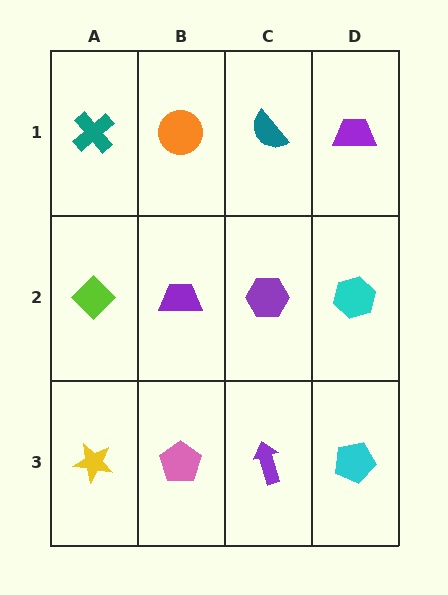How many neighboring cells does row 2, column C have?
4.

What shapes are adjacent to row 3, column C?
A purple hexagon (row 2, column C), a pink pentagon (row 3, column B), a cyan pentagon (row 3, column D).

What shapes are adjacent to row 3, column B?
A purple trapezoid (row 2, column B), a yellow star (row 3, column A), a purple arrow (row 3, column C).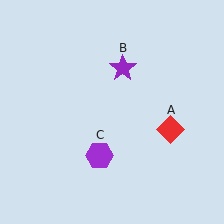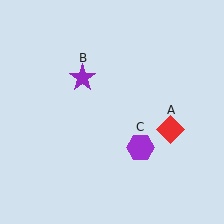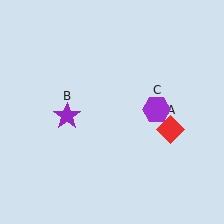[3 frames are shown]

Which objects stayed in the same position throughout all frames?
Red diamond (object A) remained stationary.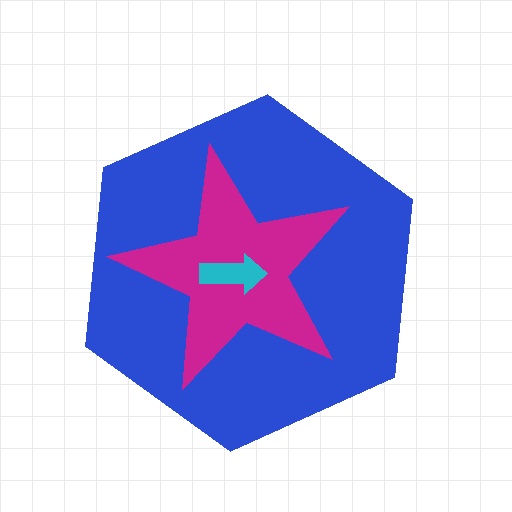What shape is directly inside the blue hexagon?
The magenta star.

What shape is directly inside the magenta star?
The cyan arrow.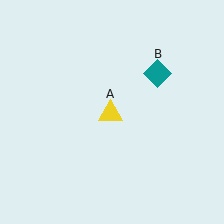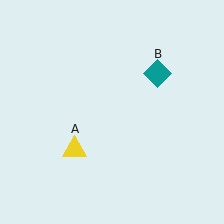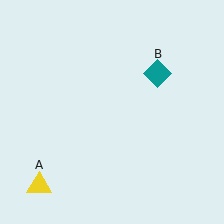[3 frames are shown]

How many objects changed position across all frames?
1 object changed position: yellow triangle (object A).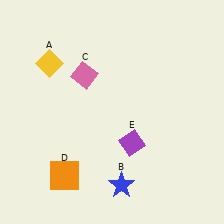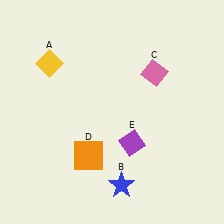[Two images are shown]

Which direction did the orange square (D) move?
The orange square (D) moved right.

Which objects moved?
The objects that moved are: the pink diamond (C), the orange square (D).